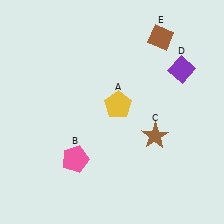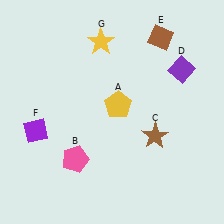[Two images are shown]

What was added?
A purple diamond (F), a yellow star (G) were added in Image 2.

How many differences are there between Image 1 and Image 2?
There are 2 differences between the two images.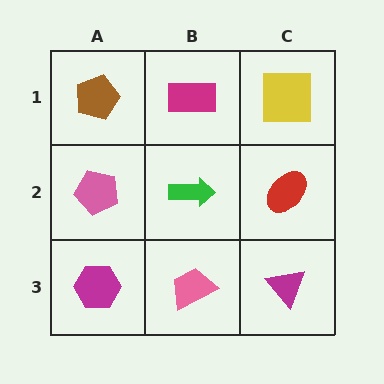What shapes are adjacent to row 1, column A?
A pink pentagon (row 2, column A), a magenta rectangle (row 1, column B).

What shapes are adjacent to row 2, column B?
A magenta rectangle (row 1, column B), a pink trapezoid (row 3, column B), a pink pentagon (row 2, column A), a red ellipse (row 2, column C).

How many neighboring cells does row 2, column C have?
3.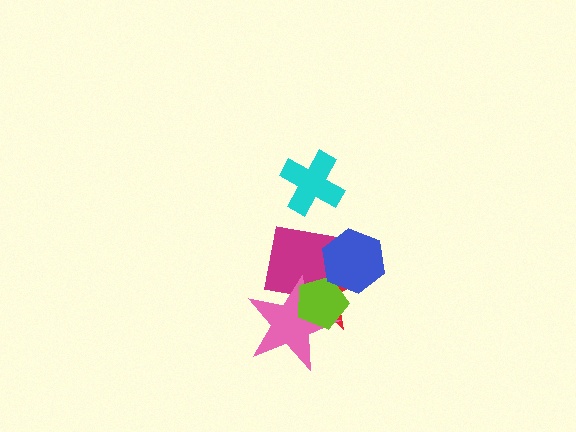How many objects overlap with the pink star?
3 objects overlap with the pink star.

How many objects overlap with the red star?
4 objects overlap with the red star.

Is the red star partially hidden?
Yes, it is partially covered by another shape.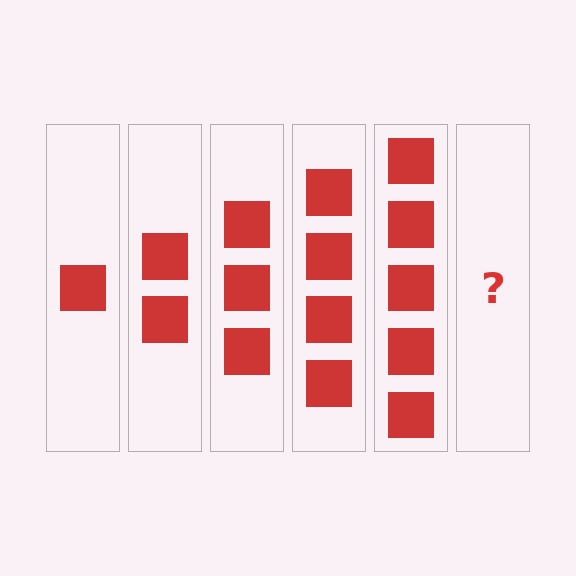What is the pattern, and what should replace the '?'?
The pattern is that each step adds one more square. The '?' should be 6 squares.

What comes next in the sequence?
The next element should be 6 squares.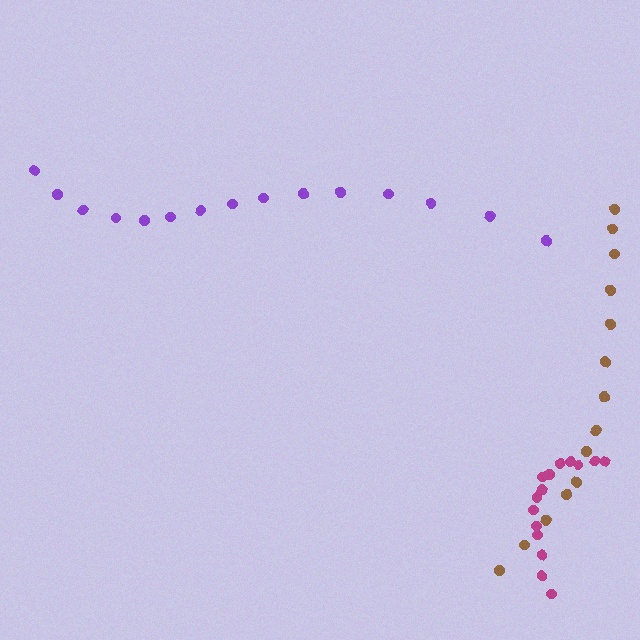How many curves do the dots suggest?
There are 3 distinct paths.